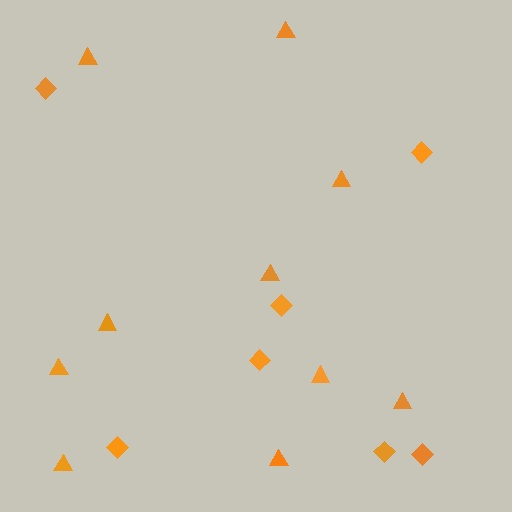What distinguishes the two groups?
There are 2 groups: one group of triangles (10) and one group of diamonds (7).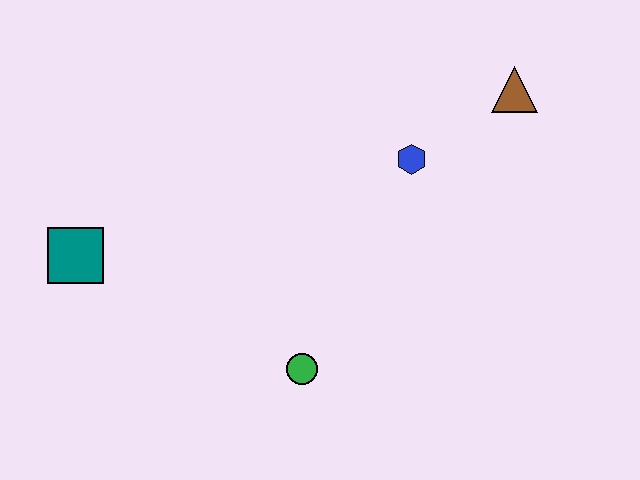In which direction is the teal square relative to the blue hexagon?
The teal square is to the left of the blue hexagon.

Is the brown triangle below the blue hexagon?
No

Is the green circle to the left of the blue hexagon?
Yes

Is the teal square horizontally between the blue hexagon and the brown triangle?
No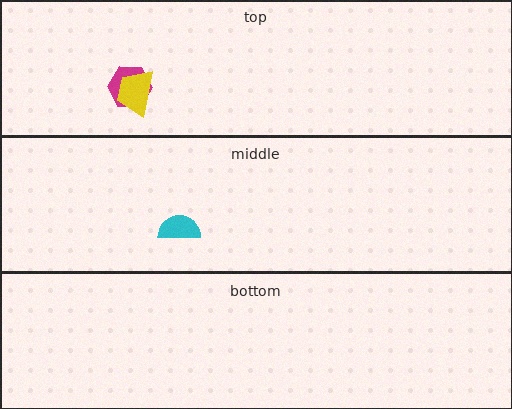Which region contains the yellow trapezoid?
The top region.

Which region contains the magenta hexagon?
The top region.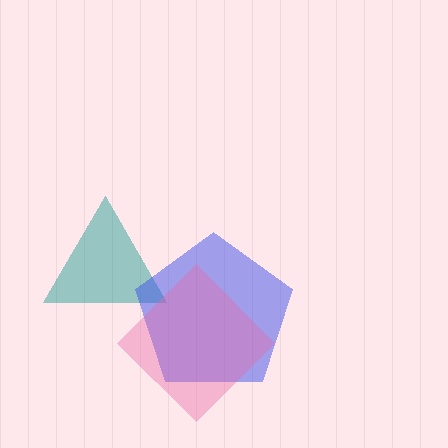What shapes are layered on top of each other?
The layered shapes are: a teal triangle, a blue pentagon, a pink diamond.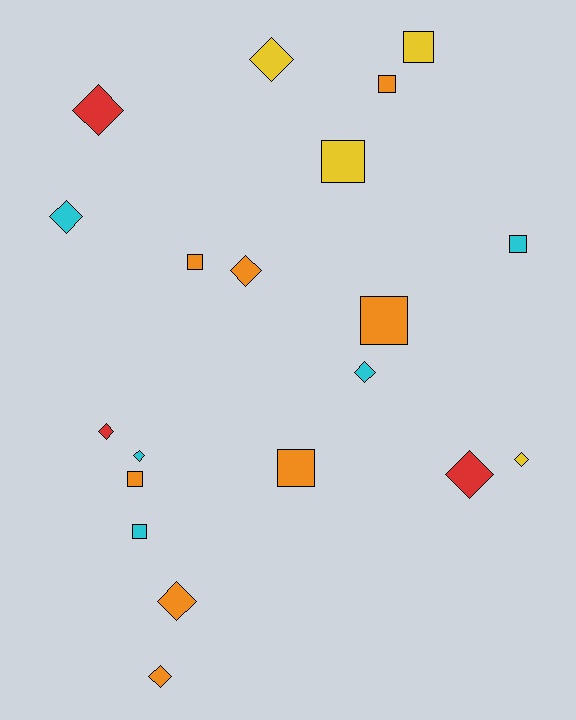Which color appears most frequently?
Orange, with 8 objects.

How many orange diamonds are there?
There are 3 orange diamonds.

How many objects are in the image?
There are 20 objects.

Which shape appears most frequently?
Diamond, with 11 objects.